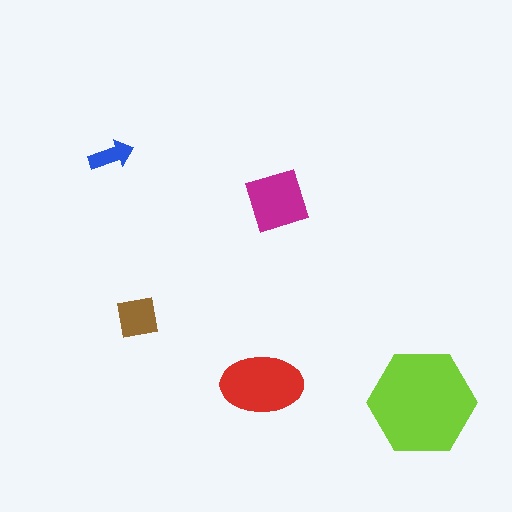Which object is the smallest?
The blue arrow.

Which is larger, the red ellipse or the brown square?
The red ellipse.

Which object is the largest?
The lime hexagon.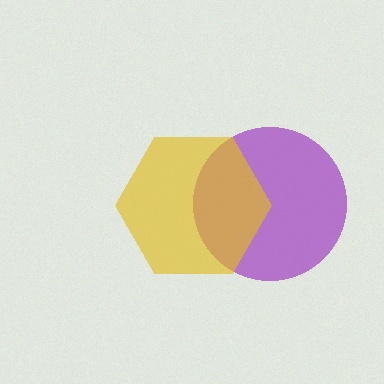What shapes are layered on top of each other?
The layered shapes are: a purple circle, a yellow hexagon.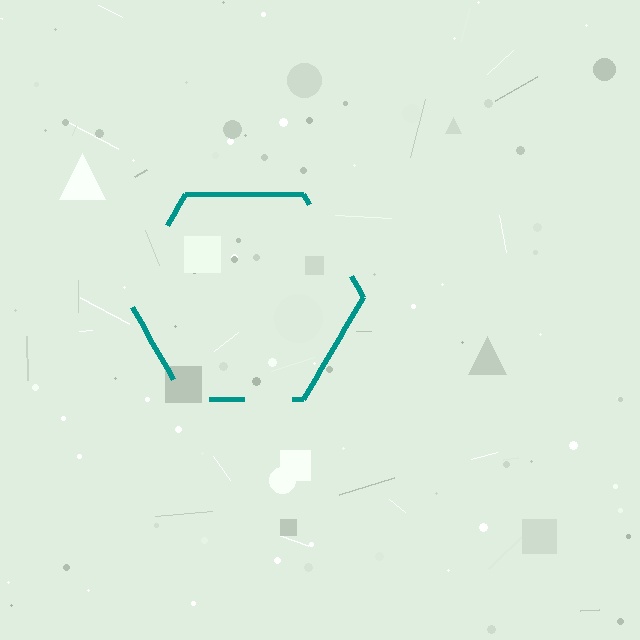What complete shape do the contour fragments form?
The contour fragments form a hexagon.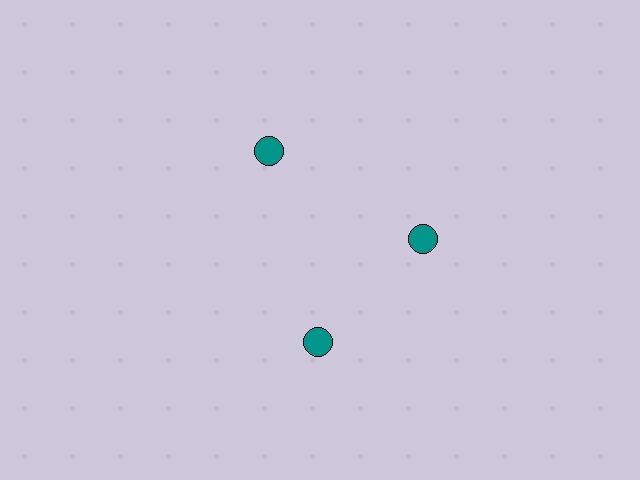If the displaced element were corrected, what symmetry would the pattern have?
It would have 3-fold rotational symmetry — the pattern would map onto itself every 120 degrees.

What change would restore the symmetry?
The symmetry would be restored by rotating it back into even spacing with its neighbors so that all 3 circles sit at equal angles and equal distance from the center.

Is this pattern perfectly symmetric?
No. The 3 teal circles are arranged in a ring, but one element near the 7 o'clock position is rotated out of alignment along the ring, breaking the 3-fold rotational symmetry.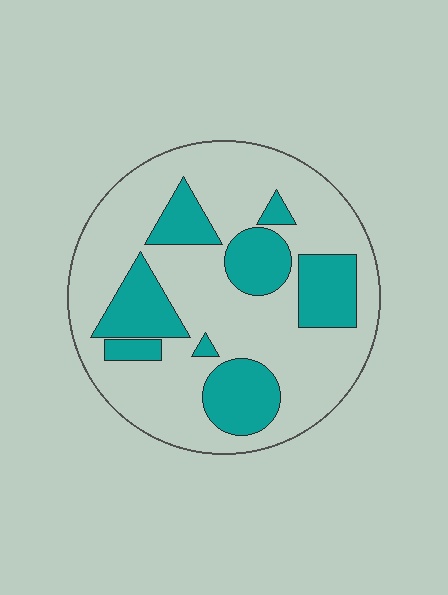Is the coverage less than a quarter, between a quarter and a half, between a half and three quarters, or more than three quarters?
Between a quarter and a half.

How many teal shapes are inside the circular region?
8.